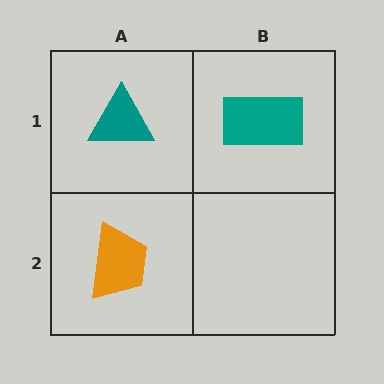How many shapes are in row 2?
1 shape.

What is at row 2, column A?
An orange trapezoid.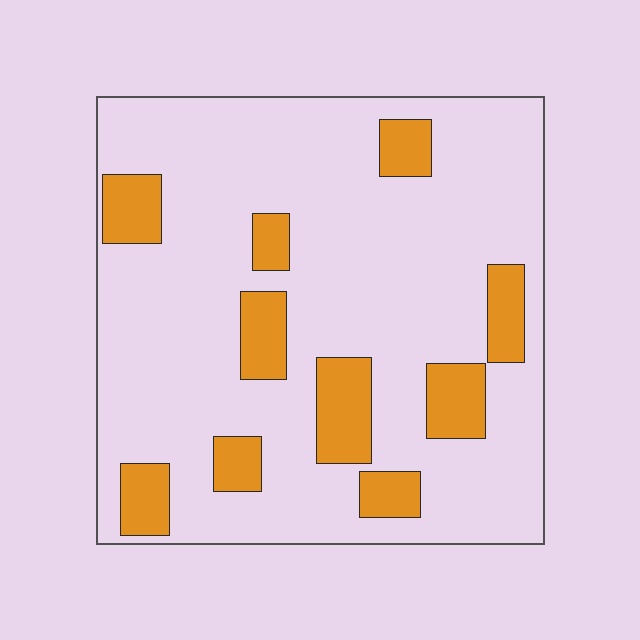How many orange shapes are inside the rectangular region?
10.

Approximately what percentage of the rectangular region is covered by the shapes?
Approximately 20%.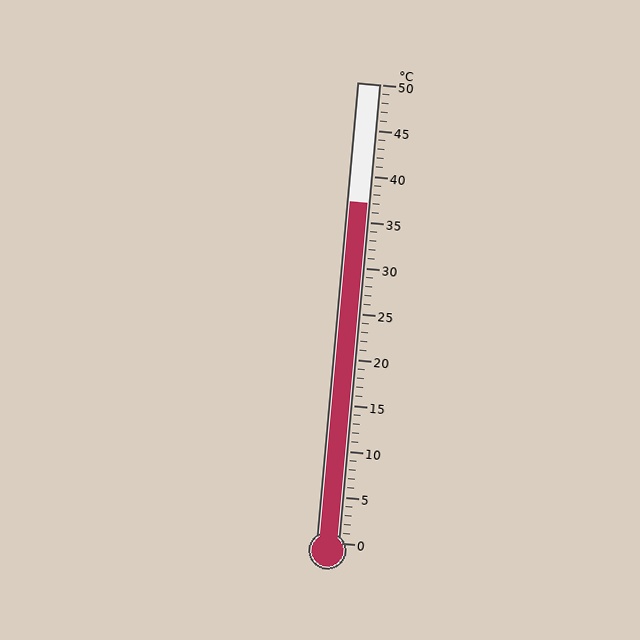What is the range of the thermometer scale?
The thermometer scale ranges from 0°C to 50°C.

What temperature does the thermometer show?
The thermometer shows approximately 37°C.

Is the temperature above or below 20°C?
The temperature is above 20°C.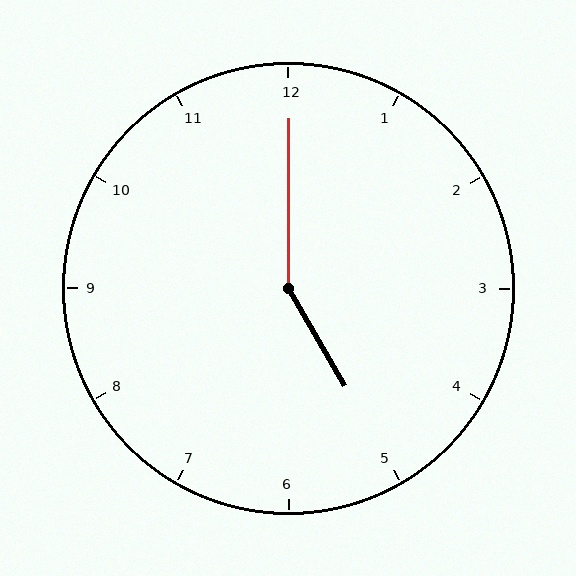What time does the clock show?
5:00.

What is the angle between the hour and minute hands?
Approximately 150 degrees.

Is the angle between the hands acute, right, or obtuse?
It is obtuse.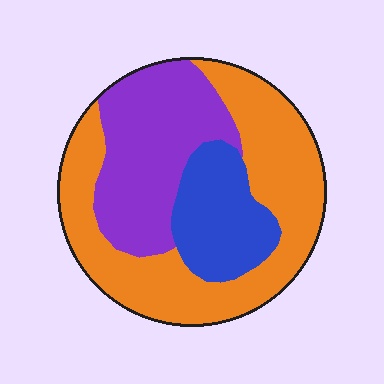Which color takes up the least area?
Blue, at roughly 20%.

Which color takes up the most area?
Orange, at roughly 50%.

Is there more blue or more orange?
Orange.